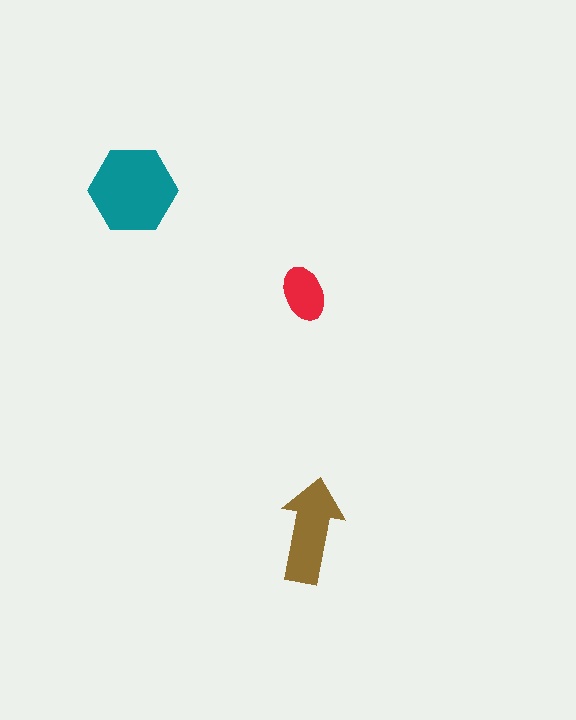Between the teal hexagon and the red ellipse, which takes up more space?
The teal hexagon.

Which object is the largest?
The teal hexagon.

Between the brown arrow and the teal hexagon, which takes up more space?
The teal hexagon.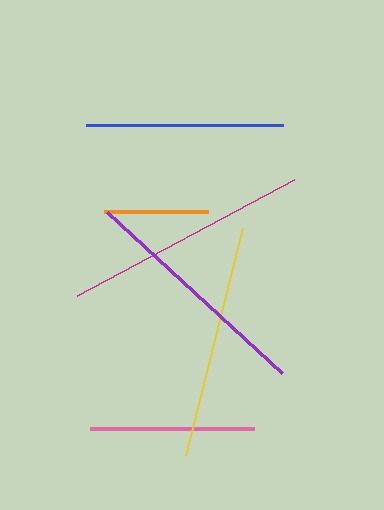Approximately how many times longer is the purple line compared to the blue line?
The purple line is approximately 1.2 times the length of the blue line.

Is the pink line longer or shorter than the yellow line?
The yellow line is longer than the pink line.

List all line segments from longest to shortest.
From longest to shortest: magenta, purple, yellow, blue, pink, orange.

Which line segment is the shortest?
The orange line is the shortest at approximately 104 pixels.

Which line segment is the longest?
The magenta line is the longest at approximately 246 pixels.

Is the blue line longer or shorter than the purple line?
The purple line is longer than the blue line.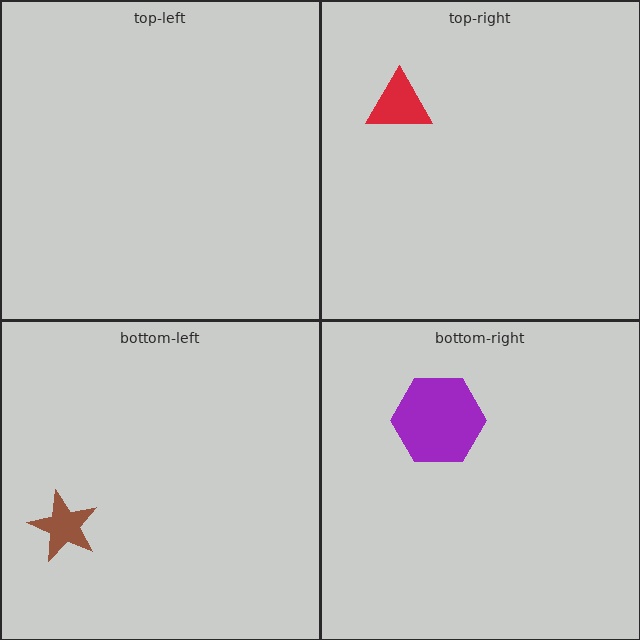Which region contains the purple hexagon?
The bottom-right region.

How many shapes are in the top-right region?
1.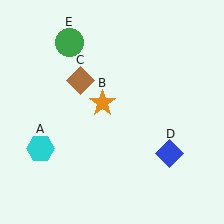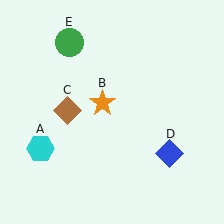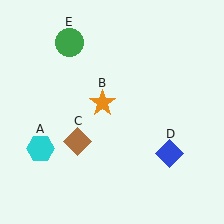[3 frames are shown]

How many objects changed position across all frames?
1 object changed position: brown diamond (object C).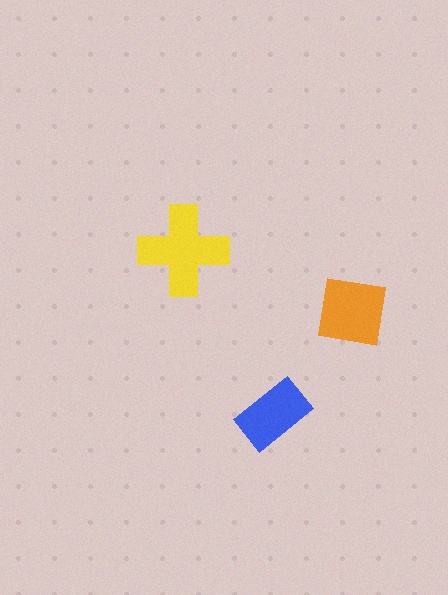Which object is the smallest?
The blue rectangle.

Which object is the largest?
The yellow cross.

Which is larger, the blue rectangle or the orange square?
The orange square.